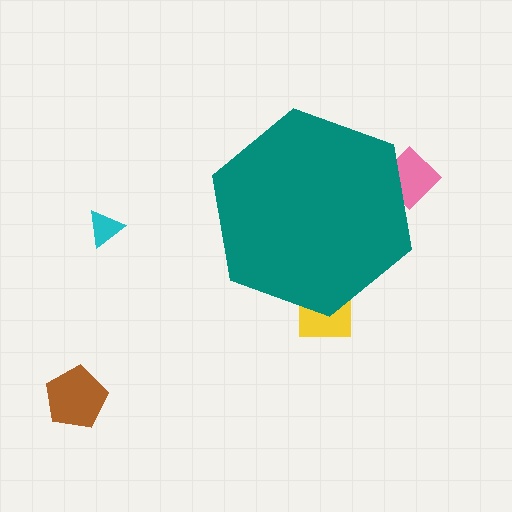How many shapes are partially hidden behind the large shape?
2 shapes are partially hidden.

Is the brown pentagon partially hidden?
No, the brown pentagon is fully visible.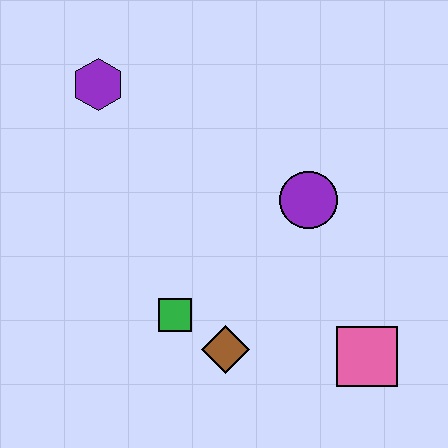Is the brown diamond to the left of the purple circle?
Yes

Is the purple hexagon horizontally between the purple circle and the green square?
No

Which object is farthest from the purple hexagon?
The pink square is farthest from the purple hexagon.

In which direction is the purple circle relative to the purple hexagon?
The purple circle is to the right of the purple hexagon.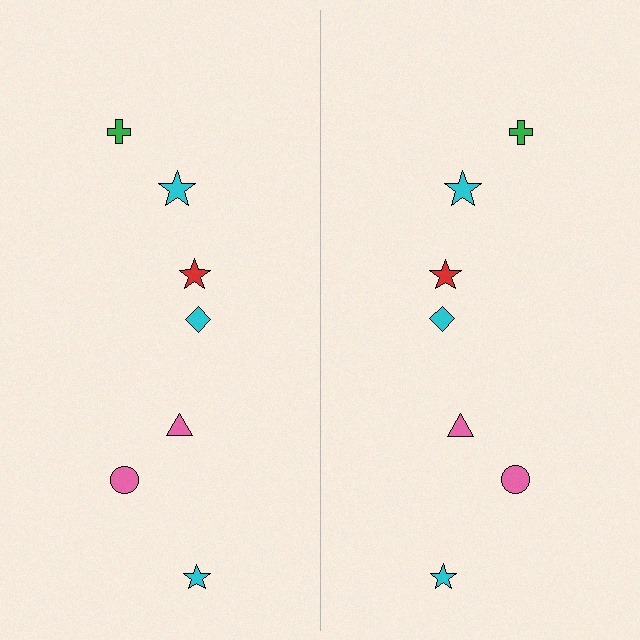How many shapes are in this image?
There are 14 shapes in this image.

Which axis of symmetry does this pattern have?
The pattern has a vertical axis of symmetry running through the center of the image.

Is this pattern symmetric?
Yes, this pattern has bilateral (reflection) symmetry.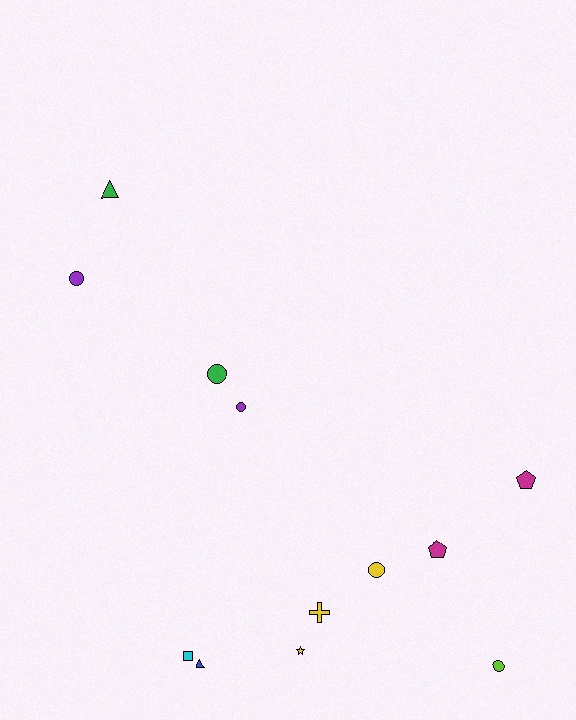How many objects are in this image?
There are 12 objects.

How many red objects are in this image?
There are no red objects.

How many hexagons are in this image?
There are no hexagons.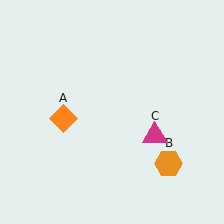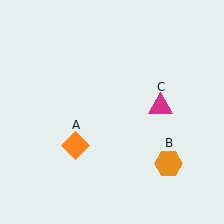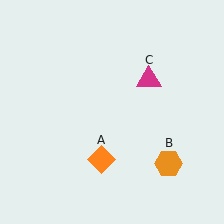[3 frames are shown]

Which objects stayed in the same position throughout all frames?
Orange hexagon (object B) remained stationary.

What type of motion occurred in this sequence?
The orange diamond (object A), magenta triangle (object C) rotated counterclockwise around the center of the scene.